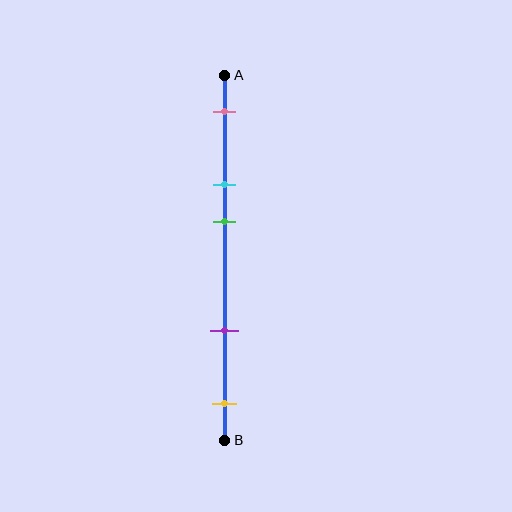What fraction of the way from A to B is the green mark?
The green mark is approximately 40% (0.4) of the way from A to B.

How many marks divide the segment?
There are 5 marks dividing the segment.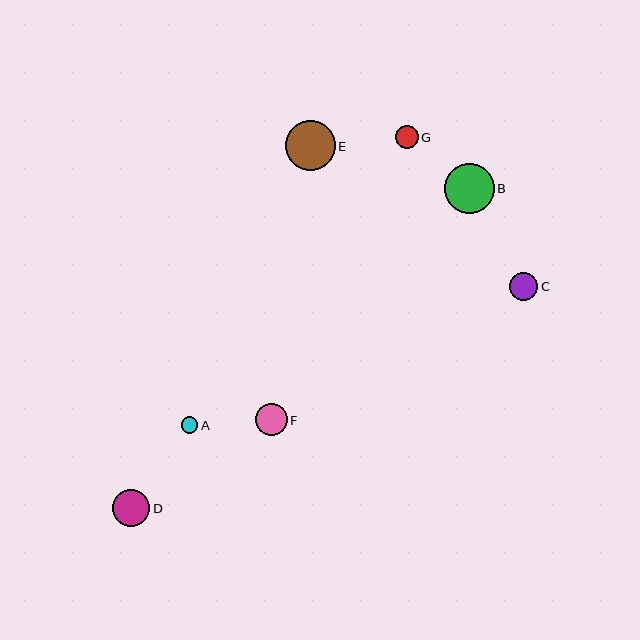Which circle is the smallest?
Circle A is the smallest with a size of approximately 17 pixels.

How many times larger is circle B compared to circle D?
Circle B is approximately 1.3 times the size of circle D.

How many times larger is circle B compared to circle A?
Circle B is approximately 3.0 times the size of circle A.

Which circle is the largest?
Circle E is the largest with a size of approximately 50 pixels.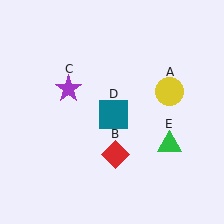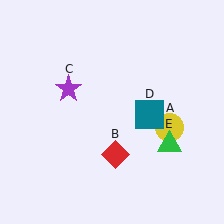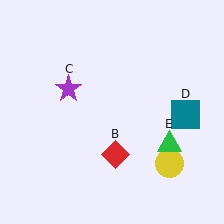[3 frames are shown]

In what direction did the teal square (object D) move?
The teal square (object D) moved right.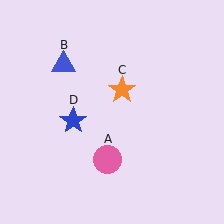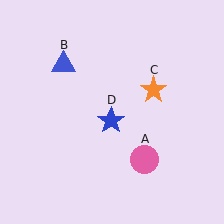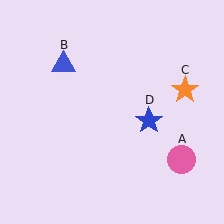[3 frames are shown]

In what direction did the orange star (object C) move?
The orange star (object C) moved right.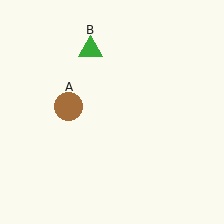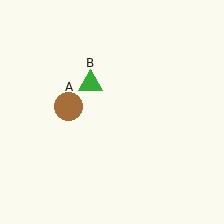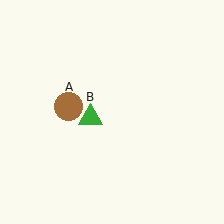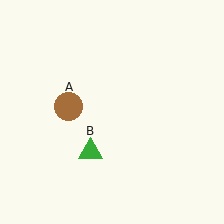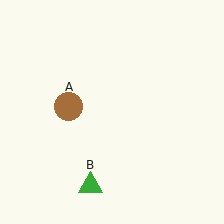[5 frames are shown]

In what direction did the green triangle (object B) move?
The green triangle (object B) moved down.